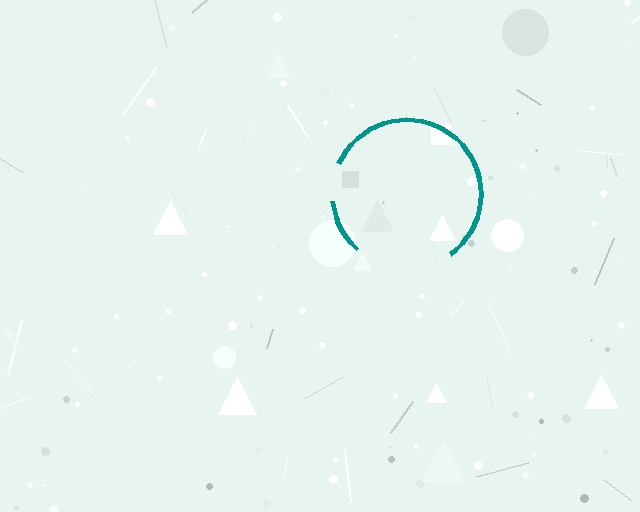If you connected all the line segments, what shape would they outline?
They would outline a circle.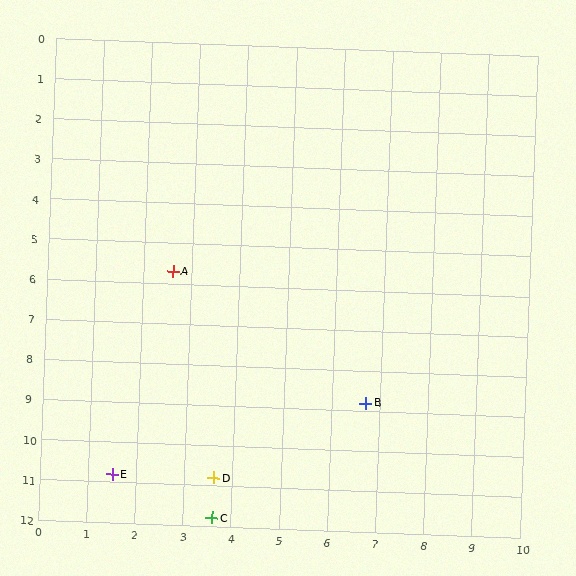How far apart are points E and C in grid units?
Points E and C are about 2.3 grid units apart.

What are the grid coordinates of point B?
Point B is at approximately (6.7, 8.8).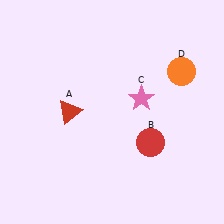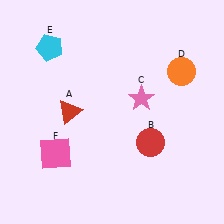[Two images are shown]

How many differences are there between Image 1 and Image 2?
There are 2 differences between the two images.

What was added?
A cyan pentagon (E), a pink square (F) were added in Image 2.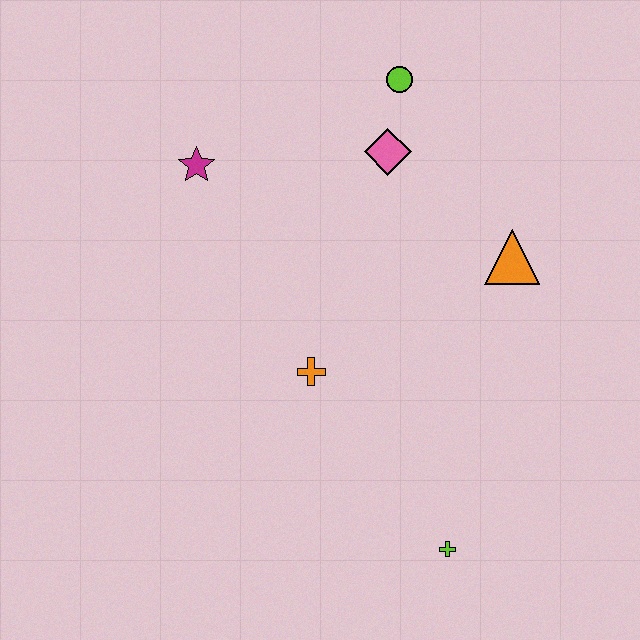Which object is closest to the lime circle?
The pink diamond is closest to the lime circle.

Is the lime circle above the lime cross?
Yes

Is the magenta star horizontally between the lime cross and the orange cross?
No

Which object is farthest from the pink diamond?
The lime cross is farthest from the pink diamond.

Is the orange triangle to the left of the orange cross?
No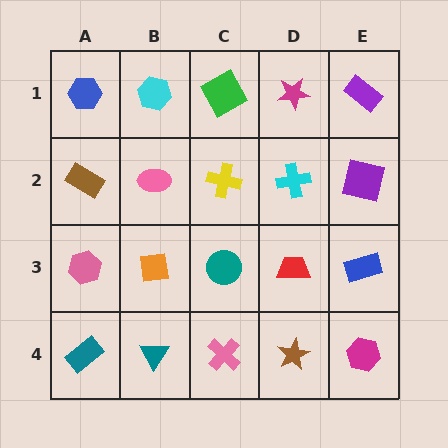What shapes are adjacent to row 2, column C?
A green square (row 1, column C), a teal circle (row 3, column C), a pink ellipse (row 2, column B), a cyan cross (row 2, column D).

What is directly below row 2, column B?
An orange square.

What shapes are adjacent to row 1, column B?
A pink ellipse (row 2, column B), a blue hexagon (row 1, column A), a green square (row 1, column C).